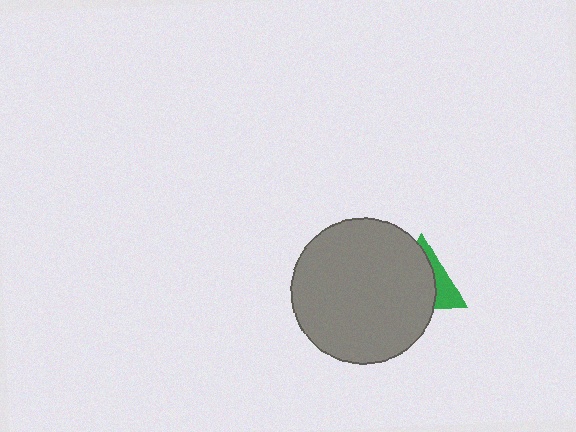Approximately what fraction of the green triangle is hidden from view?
Roughly 67% of the green triangle is hidden behind the gray circle.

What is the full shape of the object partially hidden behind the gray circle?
The partially hidden object is a green triangle.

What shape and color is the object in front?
The object in front is a gray circle.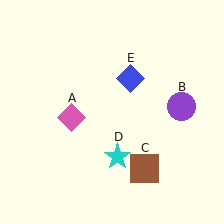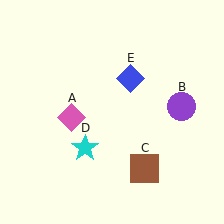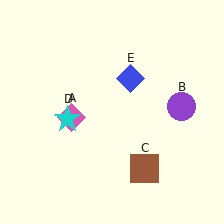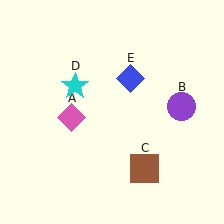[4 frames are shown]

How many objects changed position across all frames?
1 object changed position: cyan star (object D).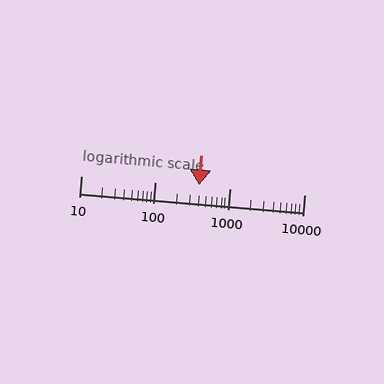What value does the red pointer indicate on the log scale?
The pointer indicates approximately 390.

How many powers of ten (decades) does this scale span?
The scale spans 3 decades, from 10 to 10000.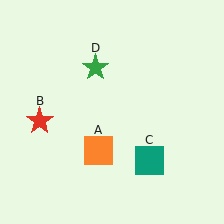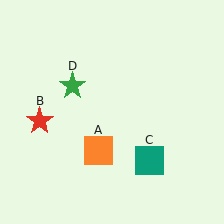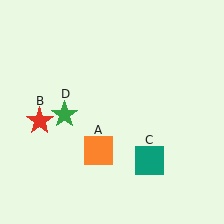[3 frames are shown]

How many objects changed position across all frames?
1 object changed position: green star (object D).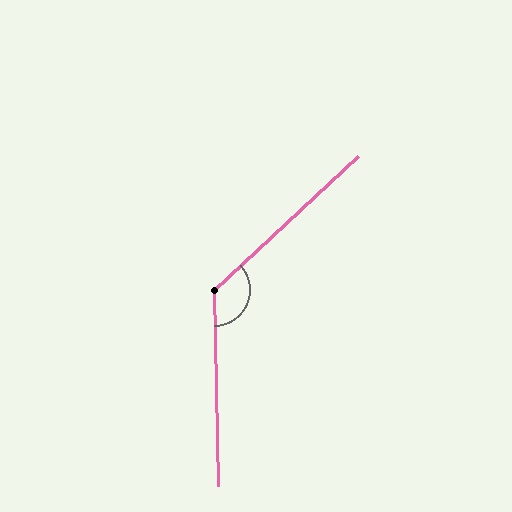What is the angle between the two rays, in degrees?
Approximately 132 degrees.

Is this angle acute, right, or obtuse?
It is obtuse.